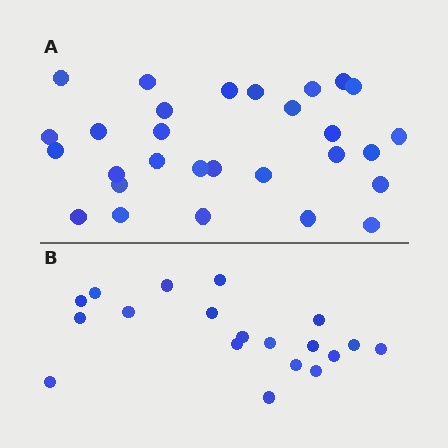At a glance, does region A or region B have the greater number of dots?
Region A (the top region) has more dots.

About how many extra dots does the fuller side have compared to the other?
Region A has roughly 10 or so more dots than region B.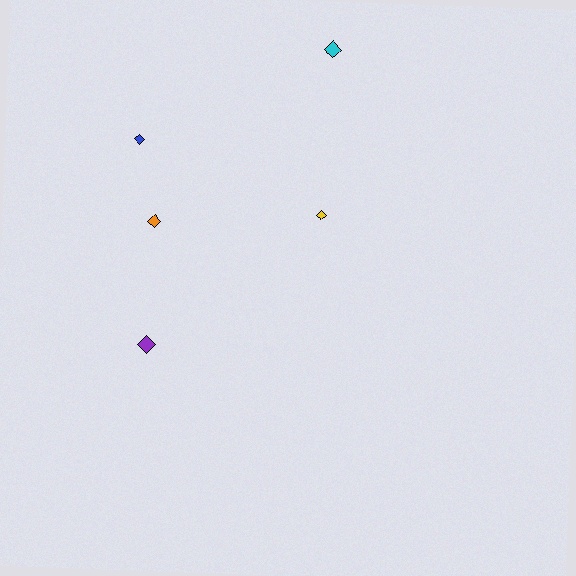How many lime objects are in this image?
There are no lime objects.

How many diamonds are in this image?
There are 5 diamonds.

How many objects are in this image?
There are 5 objects.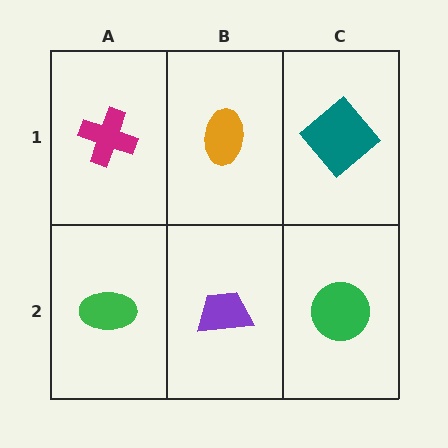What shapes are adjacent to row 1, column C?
A green circle (row 2, column C), an orange ellipse (row 1, column B).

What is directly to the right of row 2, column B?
A green circle.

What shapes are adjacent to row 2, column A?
A magenta cross (row 1, column A), a purple trapezoid (row 2, column B).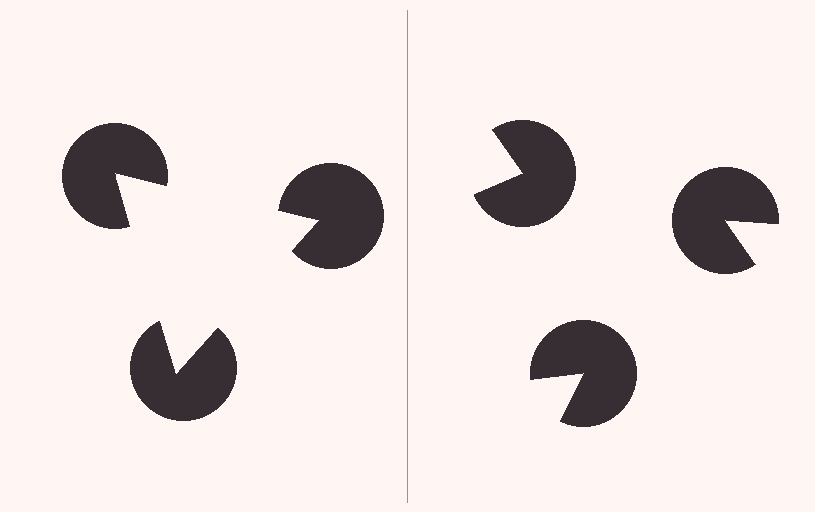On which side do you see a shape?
An illusory triangle appears on the left side. On the right side the wedge cuts are rotated, so no coherent shape forms.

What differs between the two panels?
The pac-man discs are positioned identically on both sides; only the wedge orientations differ. On the left they align to a triangle; on the right they are misaligned.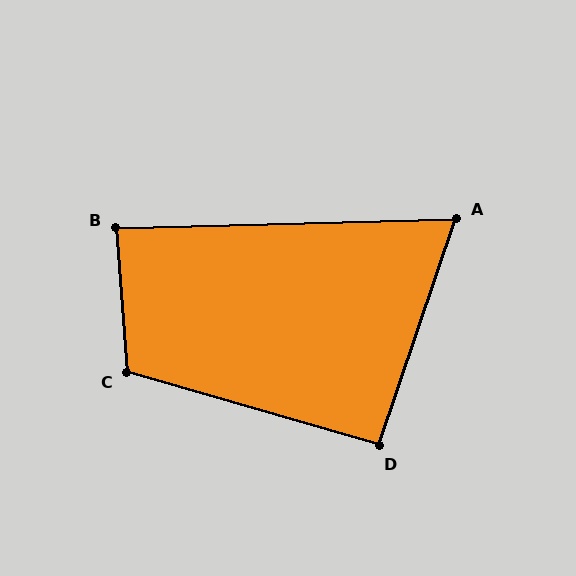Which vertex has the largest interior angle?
C, at approximately 110 degrees.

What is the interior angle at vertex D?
Approximately 93 degrees (approximately right).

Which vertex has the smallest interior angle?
A, at approximately 70 degrees.